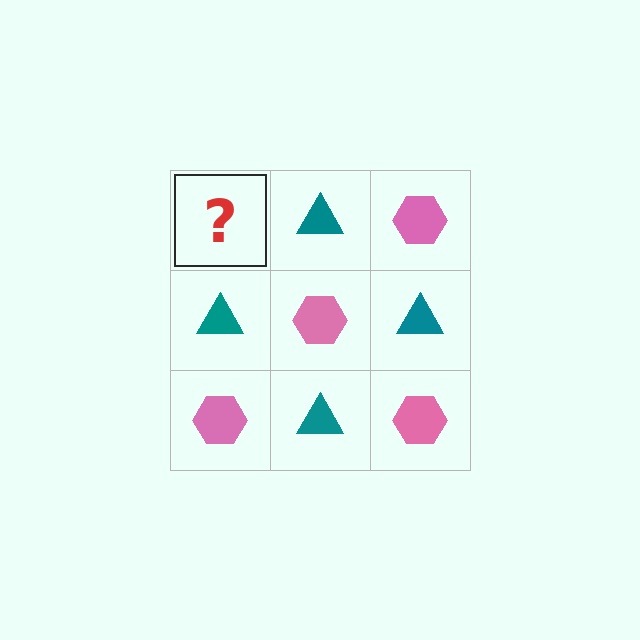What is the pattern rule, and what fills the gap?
The rule is that it alternates pink hexagon and teal triangle in a checkerboard pattern. The gap should be filled with a pink hexagon.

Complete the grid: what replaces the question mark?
The question mark should be replaced with a pink hexagon.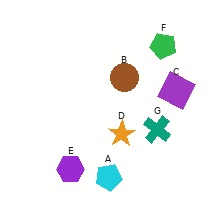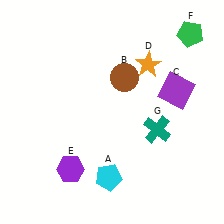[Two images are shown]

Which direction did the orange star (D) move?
The orange star (D) moved up.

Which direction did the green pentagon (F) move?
The green pentagon (F) moved right.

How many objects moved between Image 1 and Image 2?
2 objects moved between the two images.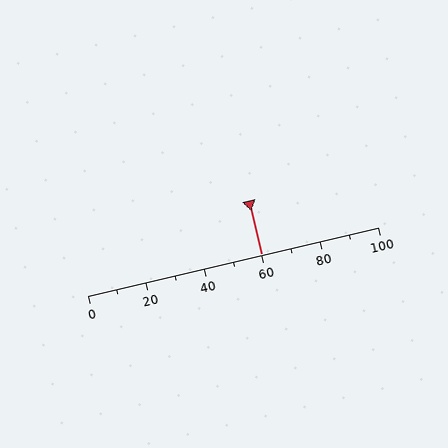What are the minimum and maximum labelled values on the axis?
The axis runs from 0 to 100.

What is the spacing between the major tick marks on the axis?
The major ticks are spaced 20 apart.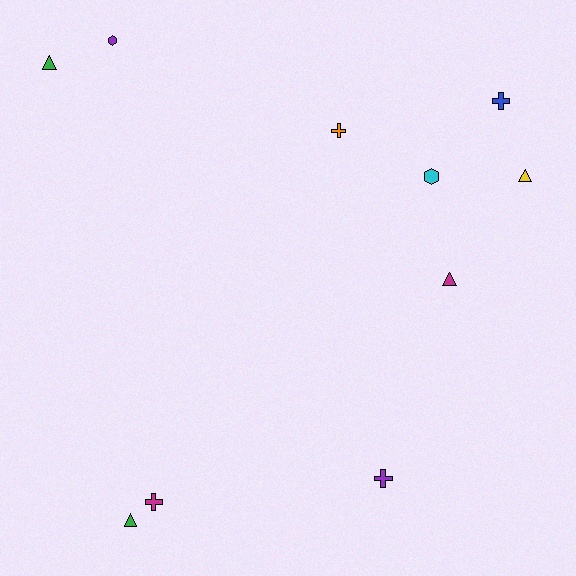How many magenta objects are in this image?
There are 2 magenta objects.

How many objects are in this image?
There are 10 objects.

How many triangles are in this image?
There are 4 triangles.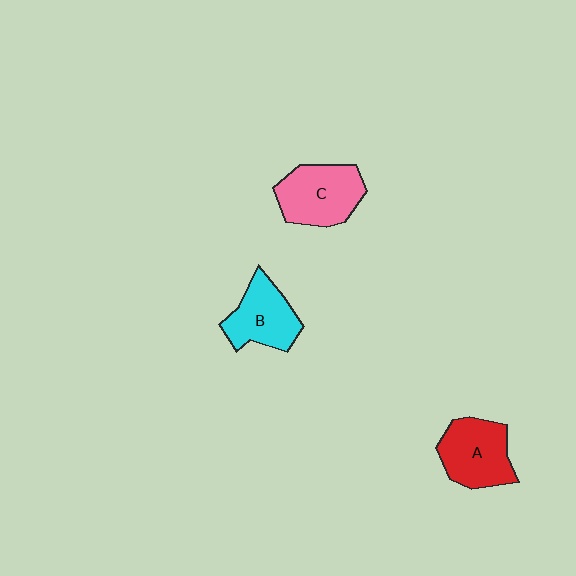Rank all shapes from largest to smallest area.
From largest to smallest: C (pink), A (red), B (cyan).